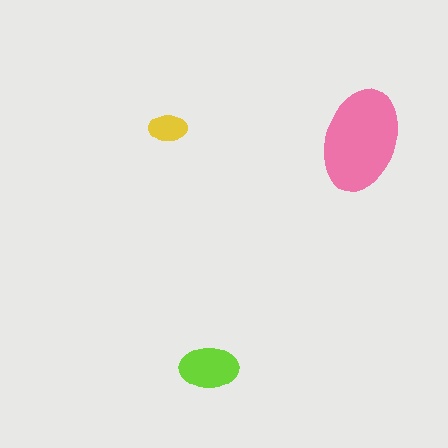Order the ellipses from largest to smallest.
the pink one, the lime one, the yellow one.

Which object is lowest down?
The lime ellipse is bottommost.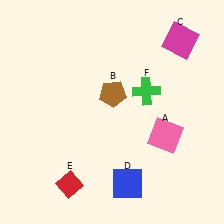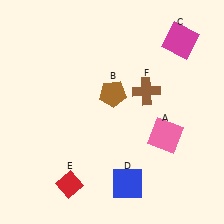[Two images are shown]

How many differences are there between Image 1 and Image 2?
There is 1 difference between the two images.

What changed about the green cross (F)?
In Image 1, F is green. In Image 2, it changed to brown.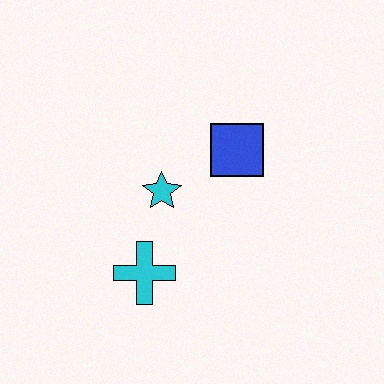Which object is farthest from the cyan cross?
The blue square is farthest from the cyan cross.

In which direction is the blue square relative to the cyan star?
The blue square is to the right of the cyan star.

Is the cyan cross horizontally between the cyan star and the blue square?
No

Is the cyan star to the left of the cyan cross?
No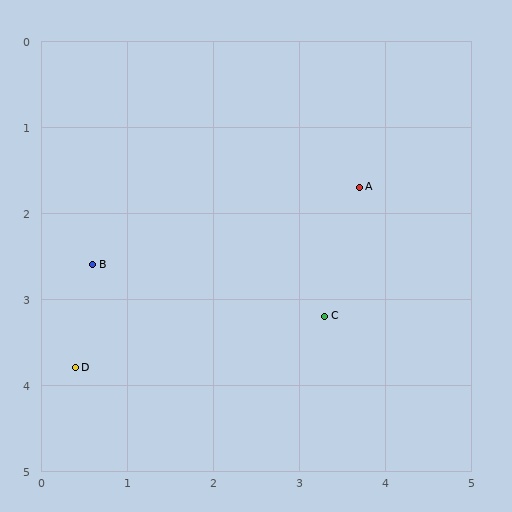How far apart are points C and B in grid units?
Points C and B are about 2.8 grid units apart.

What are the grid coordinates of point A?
Point A is at approximately (3.7, 1.7).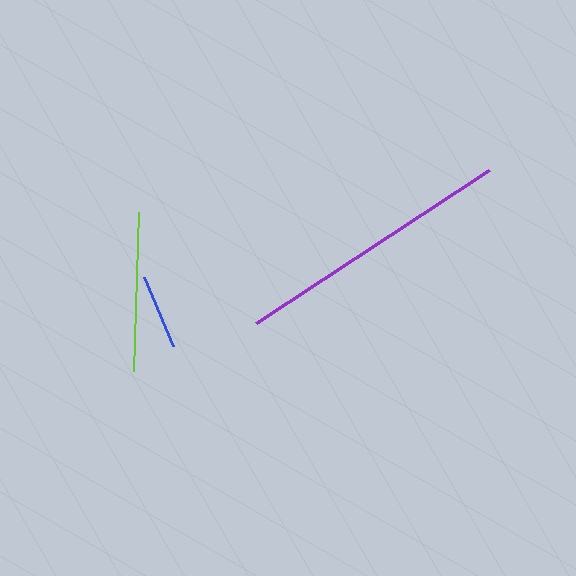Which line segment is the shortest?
The blue line is the shortest at approximately 75 pixels.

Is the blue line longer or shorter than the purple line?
The purple line is longer than the blue line.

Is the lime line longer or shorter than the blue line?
The lime line is longer than the blue line.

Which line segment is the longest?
The purple line is the longest at approximately 279 pixels.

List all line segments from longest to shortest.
From longest to shortest: purple, lime, blue.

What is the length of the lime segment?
The lime segment is approximately 159 pixels long.